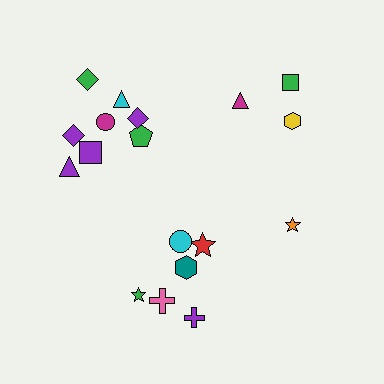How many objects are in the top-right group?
There are 4 objects.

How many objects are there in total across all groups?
There are 18 objects.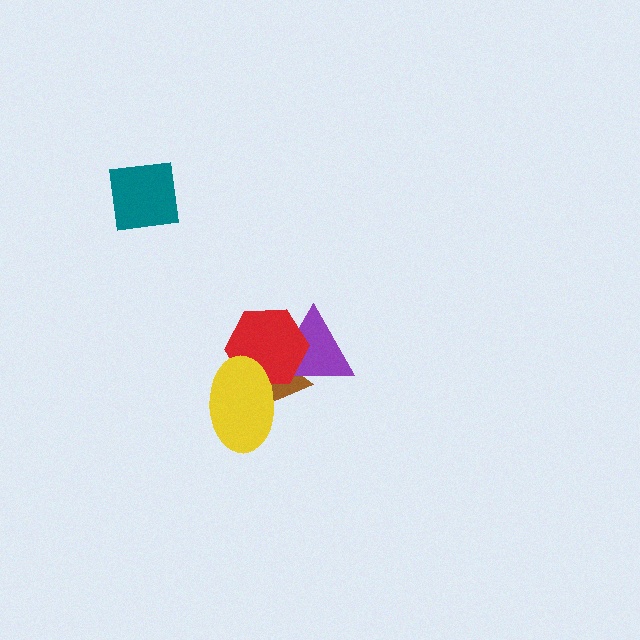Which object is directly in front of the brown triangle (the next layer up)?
The purple triangle is directly in front of the brown triangle.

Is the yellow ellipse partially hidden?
No, no other shape covers it.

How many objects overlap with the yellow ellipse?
2 objects overlap with the yellow ellipse.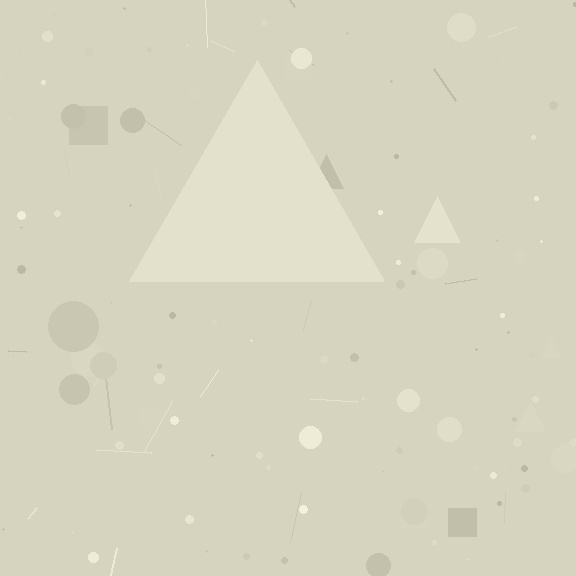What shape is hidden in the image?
A triangle is hidden in the image.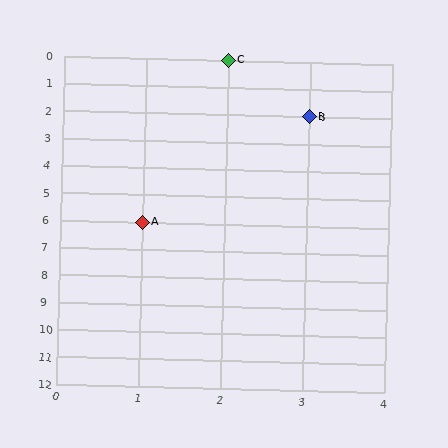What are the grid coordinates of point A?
Point A is at grid coordinates (1, 6).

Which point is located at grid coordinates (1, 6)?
Point A is at (1, 6).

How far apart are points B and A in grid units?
Points B and A are 2 columns and 4 rows apart (about 4.5 grid units diagonally).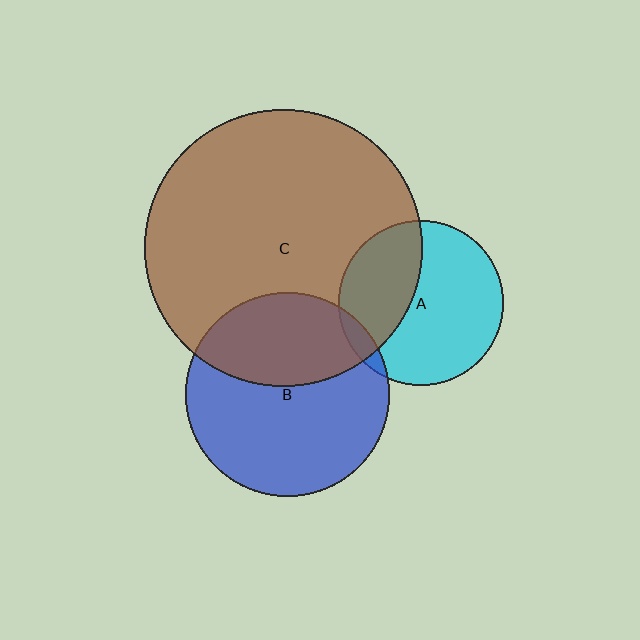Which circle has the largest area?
Circle C (brown).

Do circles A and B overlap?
Yes.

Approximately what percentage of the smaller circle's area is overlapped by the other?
Approximately 5%.